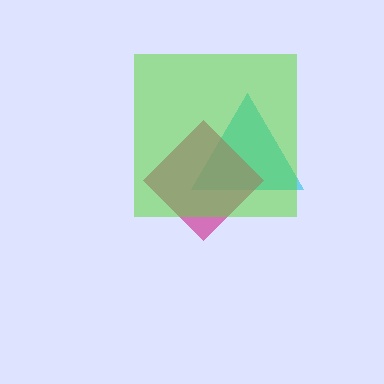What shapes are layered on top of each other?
The layered shapes are: a cyan triangle, a magenta diamond, a lime square.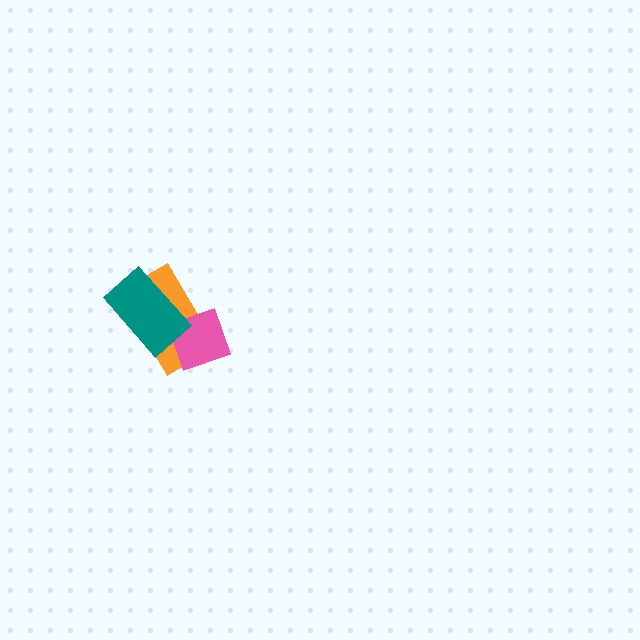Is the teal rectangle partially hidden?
No, no other shape covers it.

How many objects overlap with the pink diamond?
2 objects overlap with the pink diamond.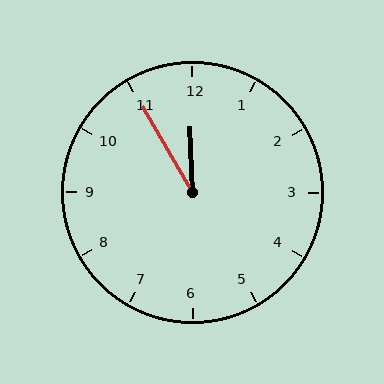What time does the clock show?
11:55.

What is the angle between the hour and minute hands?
Approximately 28 degrees.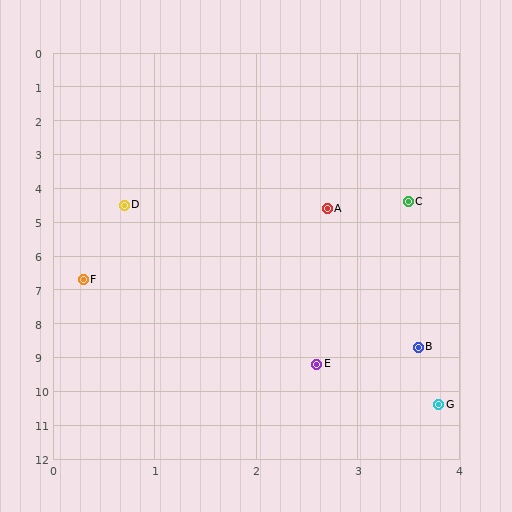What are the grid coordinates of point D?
Point D is at approximately (0.7, 4.5).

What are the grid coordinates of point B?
Point B is at approximately (3.6, 8.7).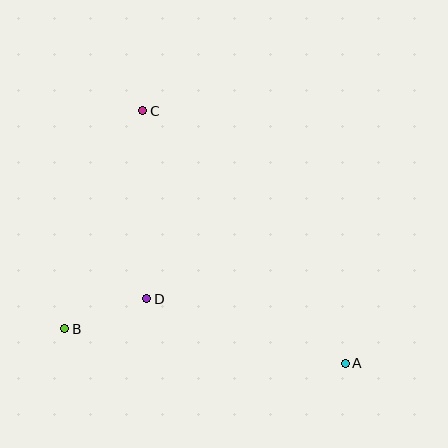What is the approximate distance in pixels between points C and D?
The distance between C and D is approximately 188 pixels.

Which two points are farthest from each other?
Points A and C are farthest from each other.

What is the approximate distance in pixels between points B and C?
The distance between B and C is approximately 232 pixels.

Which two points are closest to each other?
Points B and D are closest to each other.